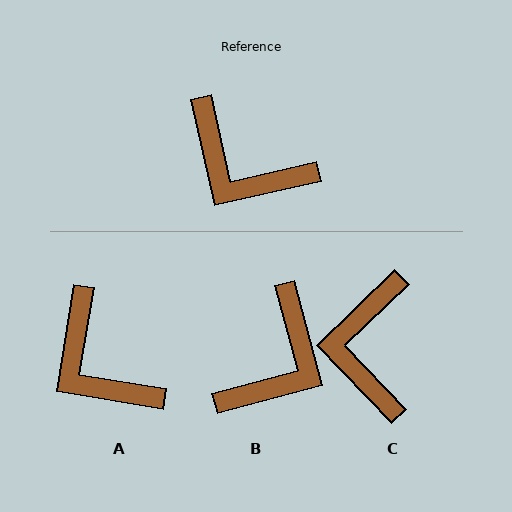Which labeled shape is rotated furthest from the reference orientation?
B, about 92 degrees away.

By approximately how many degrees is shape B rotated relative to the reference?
Approximately 92 degrees counter-clockwise.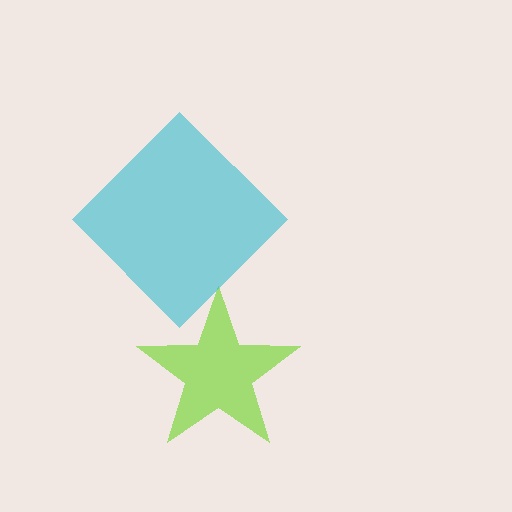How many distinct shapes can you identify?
There are 2 distinct shapes: a lime star, a cyan diamond.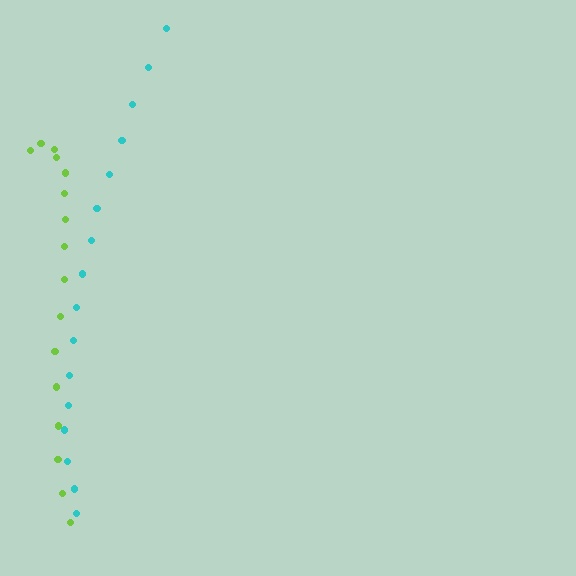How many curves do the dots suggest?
There are 2 distinct paths.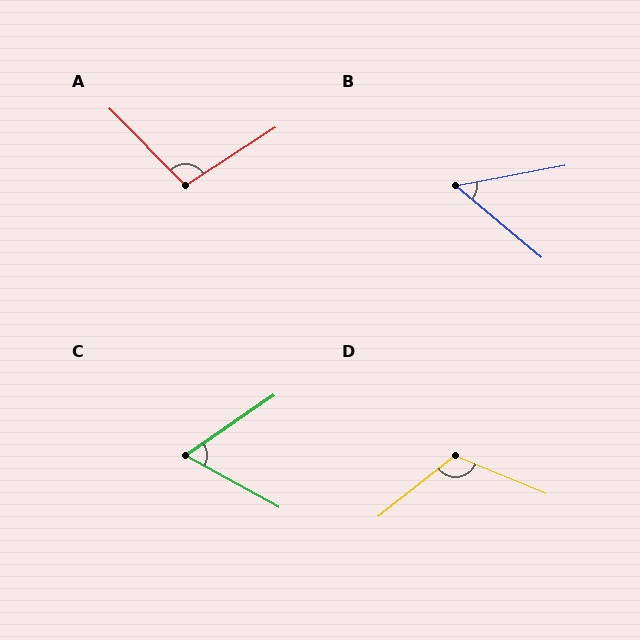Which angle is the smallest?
B, at approximately 50 degrees.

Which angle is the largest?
D, at approximately 119 degrees.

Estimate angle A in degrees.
Approximately 102 degrees.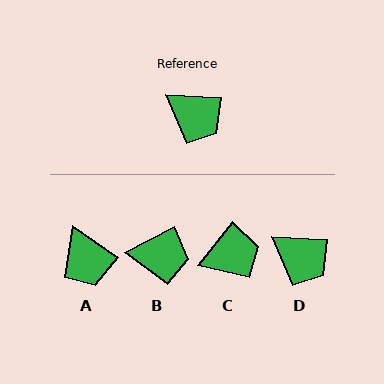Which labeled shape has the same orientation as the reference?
D.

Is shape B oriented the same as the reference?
No, it is off by about 31 degrees.